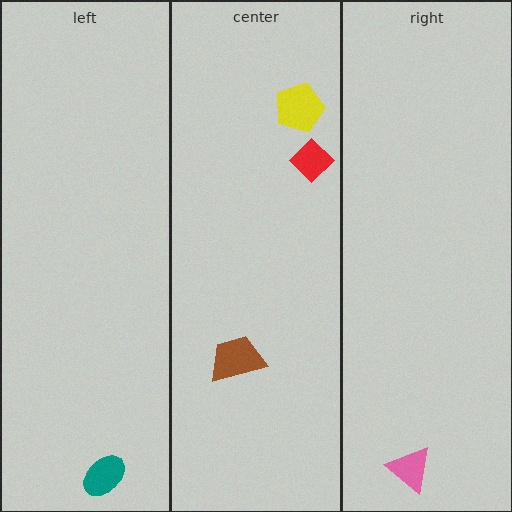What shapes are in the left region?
The teal ellipse.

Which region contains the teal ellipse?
The left region.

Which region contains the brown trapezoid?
The center region.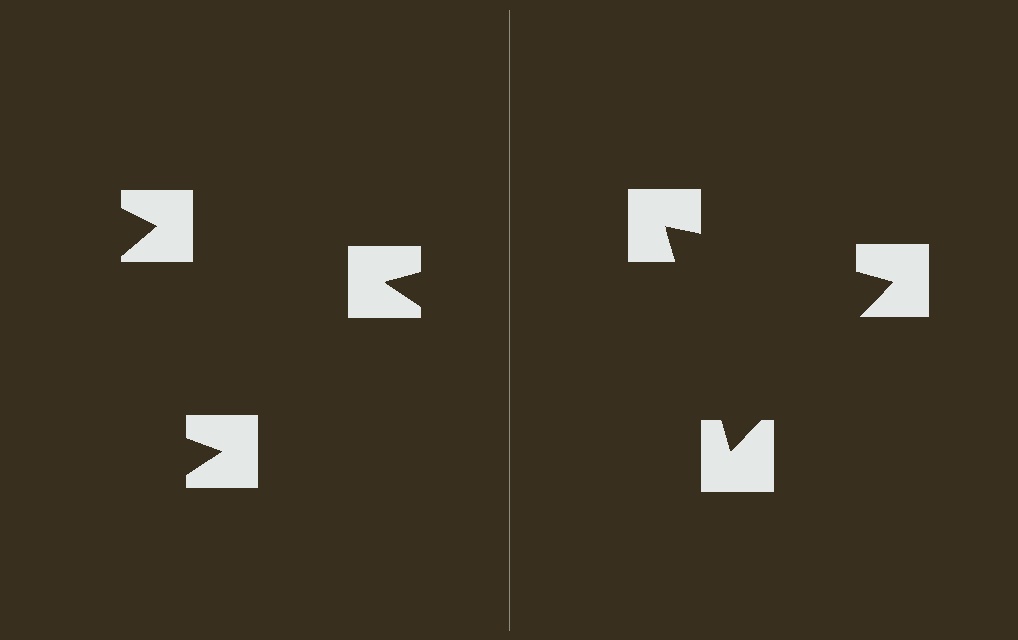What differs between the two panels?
The notched squares are positioned identically on both sides; only the wedge orientations differ. On the right they align to a triangle; on the left they are misaligned.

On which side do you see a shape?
An illusory triangle appears on the right side. On the left side the wedge cuts are rotated, so no coherent shape forms.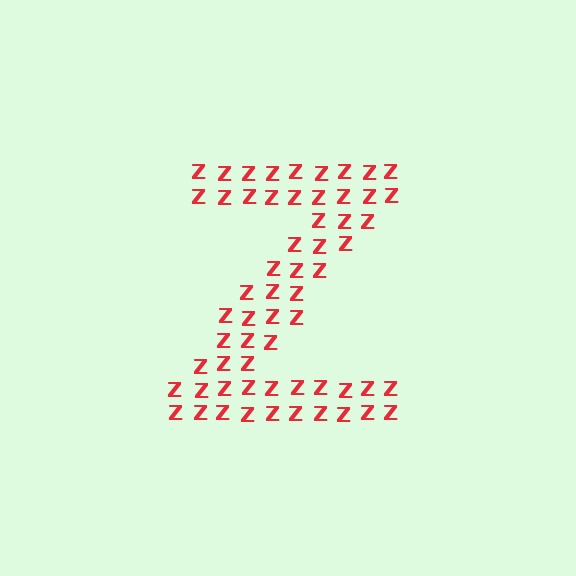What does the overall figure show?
The overall figure shows the letter Z.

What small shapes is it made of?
It is made of small letter Z's.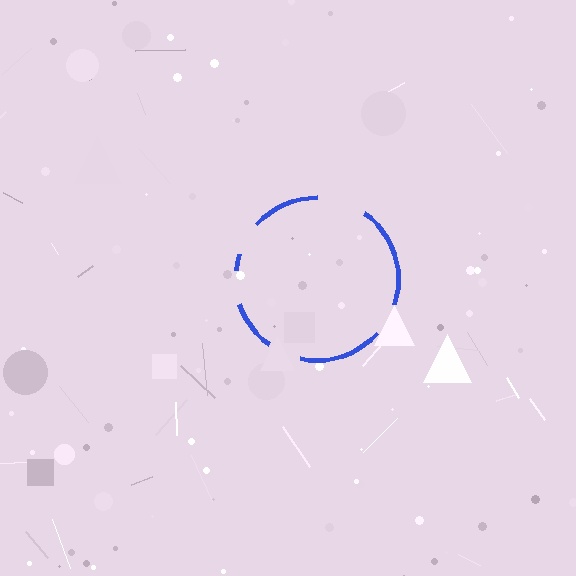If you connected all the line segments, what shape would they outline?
They would outline a circle.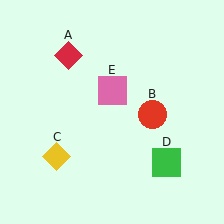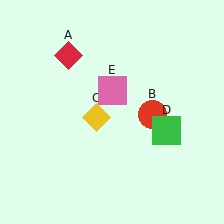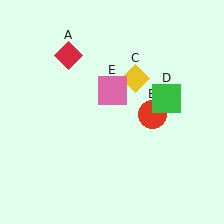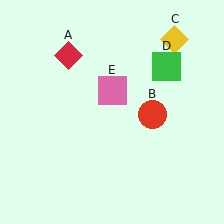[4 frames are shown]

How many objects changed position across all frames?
2 objects changed position: yellow diamond (object C), green square (object D).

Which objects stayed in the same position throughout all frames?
Red diamond (object A) and red circle (object B) and pink square (object E) remained stationary.